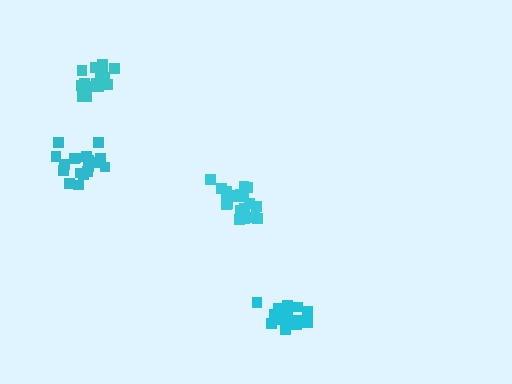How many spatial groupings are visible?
There are 4 spatial groupings.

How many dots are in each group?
Group 1: 16 dots, Group 2: 20 dots, Group 3: 18 dots, Group 4: 18 dots (72 total).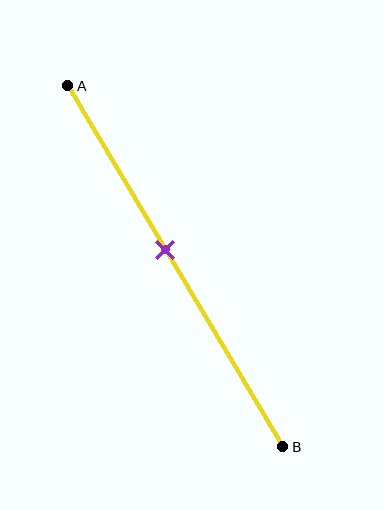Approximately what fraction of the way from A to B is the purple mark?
The purple mark is approximately 45% of the way from A to B.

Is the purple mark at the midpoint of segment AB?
No, the mark is at about 45% from A, not at the 50% midpoint.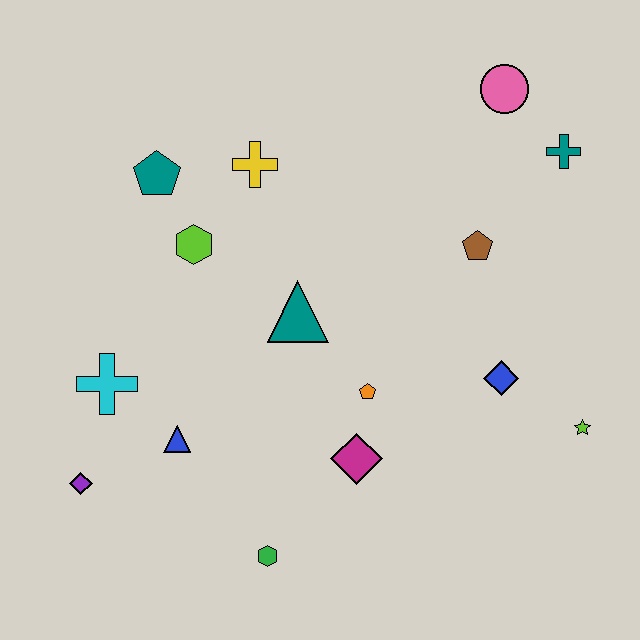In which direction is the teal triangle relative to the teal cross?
The teal triangle is to the left of the teal cross.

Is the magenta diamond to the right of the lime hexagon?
Yes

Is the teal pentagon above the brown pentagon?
Yes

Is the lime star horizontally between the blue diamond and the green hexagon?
No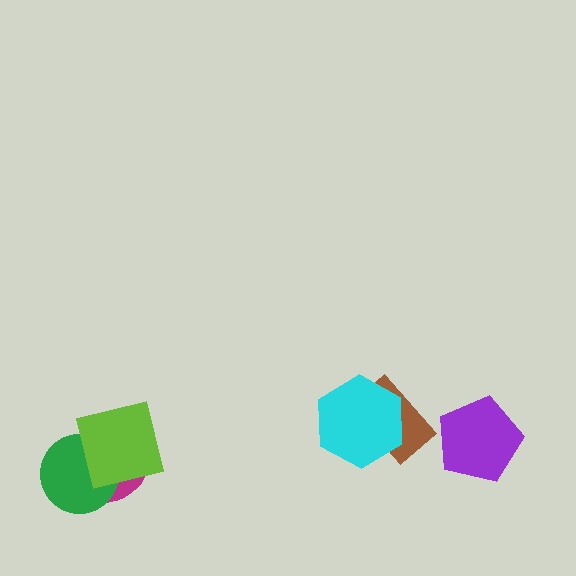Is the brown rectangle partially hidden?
Yes, it is partially covered by another shape.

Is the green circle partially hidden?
Yes, it is partially covered by another shape.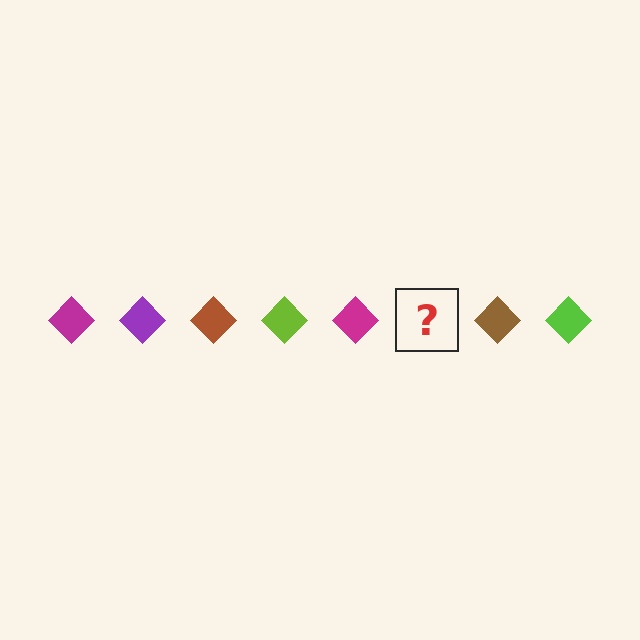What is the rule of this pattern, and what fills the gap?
The rule is that the pattern cycles through magenta, purple, brown, lime diamonds. The gap should be filled with a purple diamond.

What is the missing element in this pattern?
The missing element is a purple diamond.